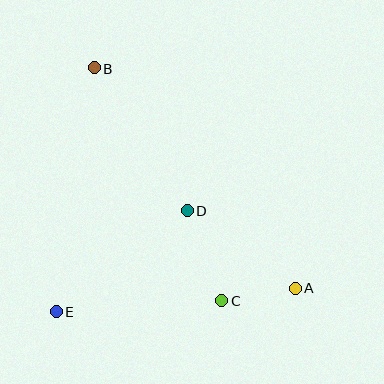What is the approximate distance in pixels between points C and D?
The distance between C and D is approximately 97 pixels.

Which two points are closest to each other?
Points A and C are closest to each other.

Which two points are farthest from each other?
Points A and B are farthest from each other.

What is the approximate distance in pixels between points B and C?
The distance between B and C is approximately 265 pixels.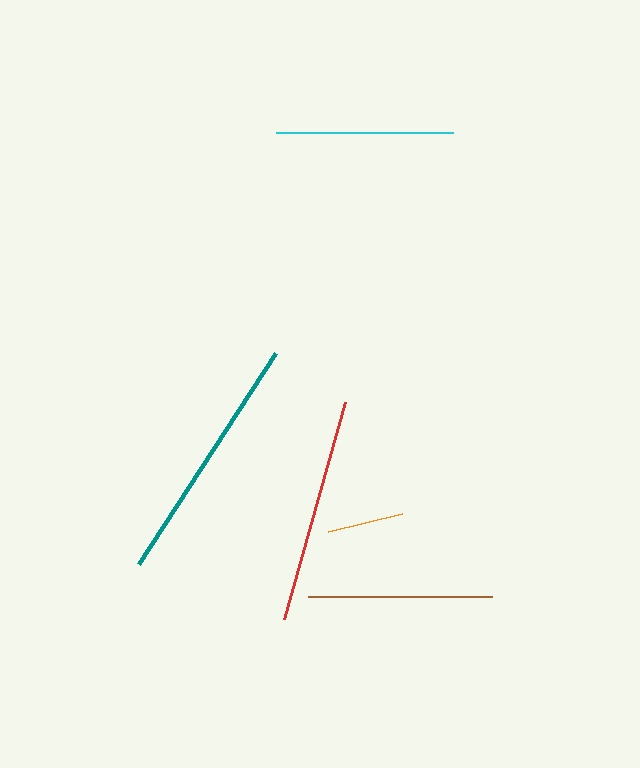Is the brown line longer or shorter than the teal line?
The teal line is longer than the brown line.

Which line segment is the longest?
The teal line is the longest at approximately 252 pixels.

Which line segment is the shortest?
The orange line is the shortest at approximately 76 pixels.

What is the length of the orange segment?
The orange segment is approximately 76 pixels long.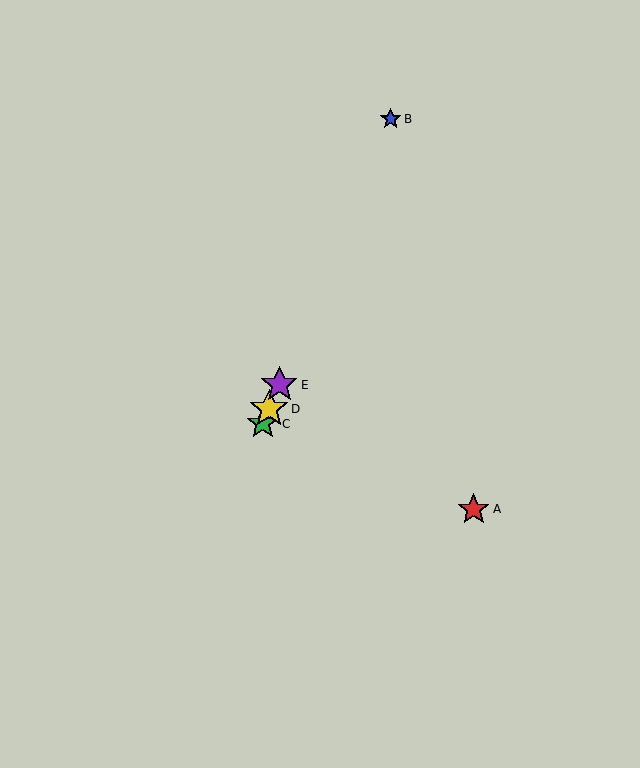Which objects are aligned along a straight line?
Objects B, C, D, E are aligned along a straight line.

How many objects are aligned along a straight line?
4 objects (B, C, D, E) are aligned along a straight line.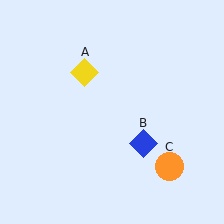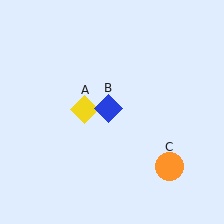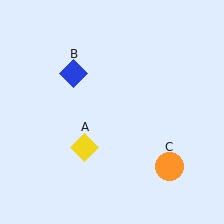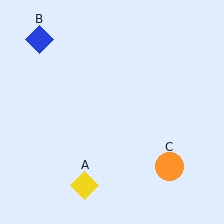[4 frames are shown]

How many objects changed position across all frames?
2 objects changed position: yellow diamond (object A), blue diamond (object B).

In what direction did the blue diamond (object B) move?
The blue diamond (object B) moved up and to the left.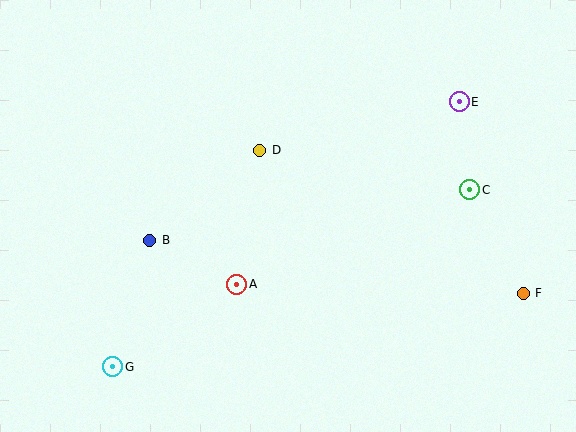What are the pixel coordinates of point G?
Point G is at (113, 367).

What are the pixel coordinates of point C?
Point C is at (470, 190).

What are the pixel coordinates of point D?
Point D is at (260, 150).